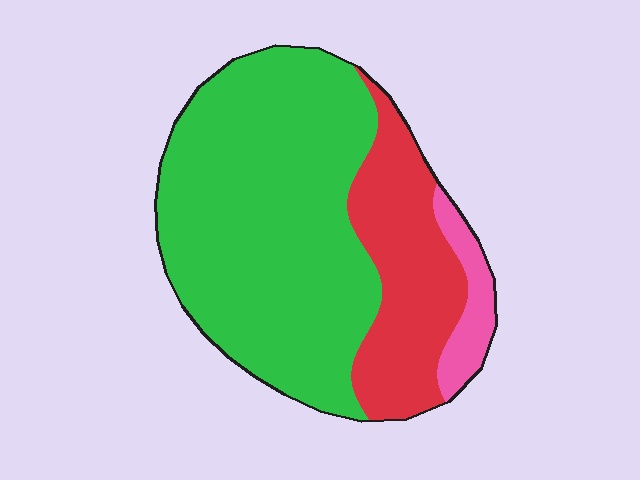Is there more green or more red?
Green.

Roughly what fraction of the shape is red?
Red covers about 25% of the shape.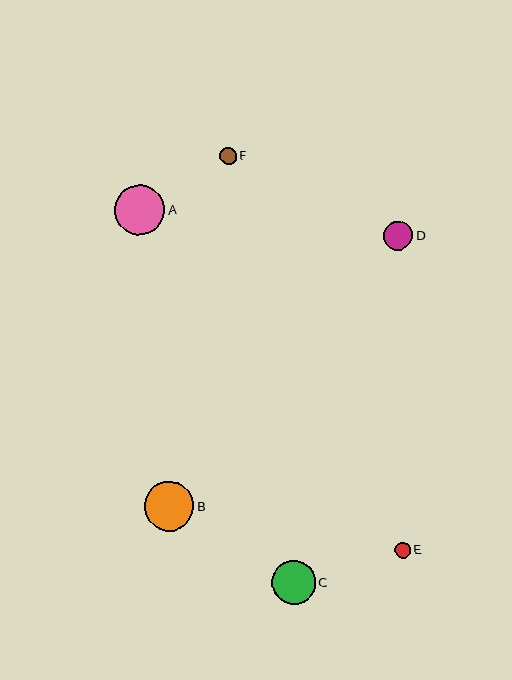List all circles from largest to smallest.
From largest to smallest: B, A, C, D, F, E.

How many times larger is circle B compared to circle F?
Circle B is approximately 3.0 times the size of circle F.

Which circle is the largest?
Circle B is the largest with a size of approximately 50 pixels.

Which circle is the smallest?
Circle E is the smallest with a size of approximately 15 pixels.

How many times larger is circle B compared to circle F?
Circle B is approximately 3.0 times the size of circle F.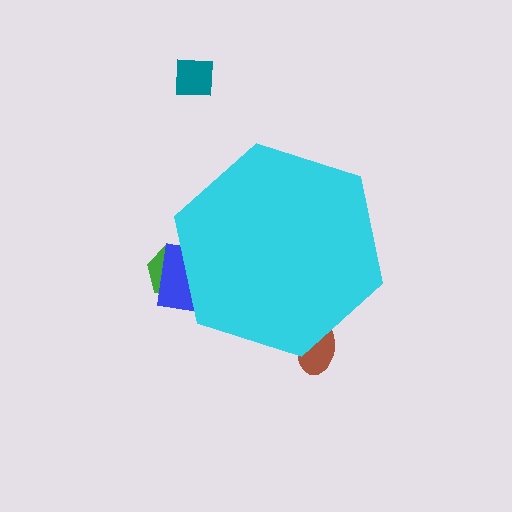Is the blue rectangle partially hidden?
Yes, the blue rectangle is partially hidden behind the cyan hexagon.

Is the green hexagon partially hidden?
Yes, the green hexagon is partially hidden behind the cyan hexagon.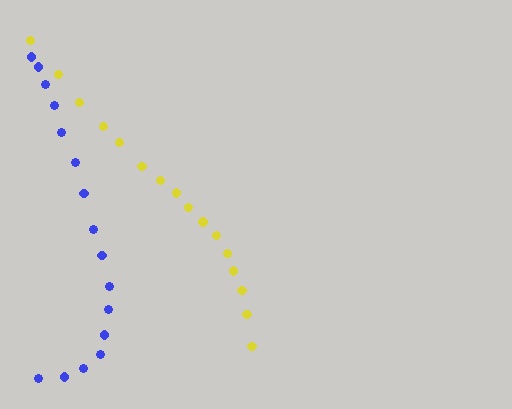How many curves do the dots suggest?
There are 2 distinct paths.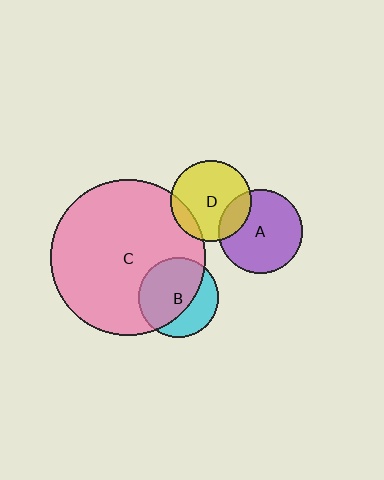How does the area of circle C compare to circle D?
Approximately 3.7 times.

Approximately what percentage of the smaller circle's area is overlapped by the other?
Approximately 15%.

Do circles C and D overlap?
Yes.